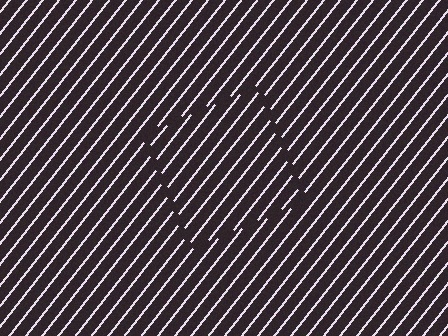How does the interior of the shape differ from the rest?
The interior of the shape contains the same grating, shifted by half a period — the contour is defined by the phase discontinuity where line-ends from the inner and outer gratings abut.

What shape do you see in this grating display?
An illusory square. The interior of the shape contains the same grating, shifted by half a period — the contour is defined by the phase discontinuity where line-ends from the inner and outer gratings abut.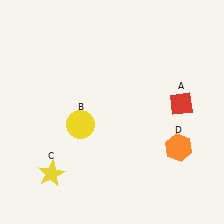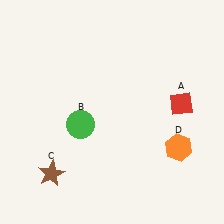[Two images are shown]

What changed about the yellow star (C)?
In Image 1, C is yellow. In Image 2, it changed to brown.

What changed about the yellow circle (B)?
In Image 1, B is yellow. In Image 2, it changed to green.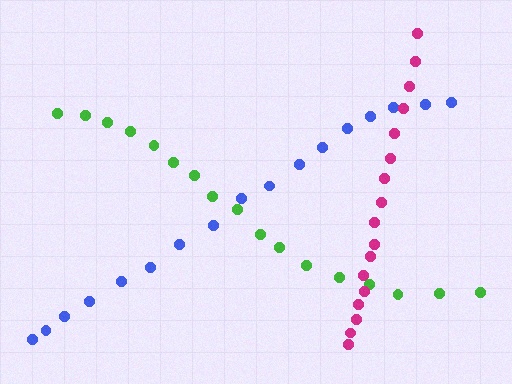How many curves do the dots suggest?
There are 3 distinct paths.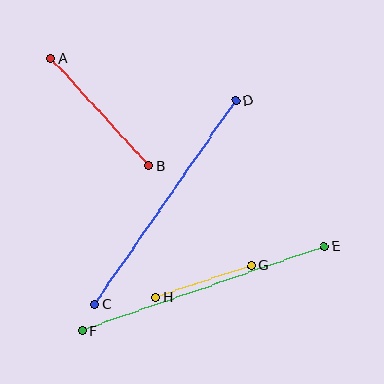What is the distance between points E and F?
The distance is approximately 256 pixels.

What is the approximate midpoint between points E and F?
The midpoint is at approximately (203, 289) pixels.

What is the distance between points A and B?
The distance is approximately 146 pixels.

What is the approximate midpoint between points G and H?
The midpoint is at approximately (203, 282) pixels.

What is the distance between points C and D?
The distance is approximately 248 pixels.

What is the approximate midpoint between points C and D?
The midpoint is at approximately (165, 203) pixels.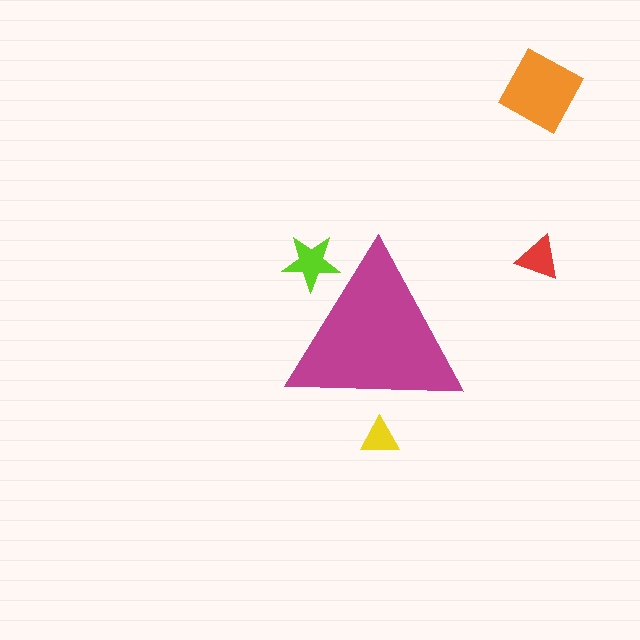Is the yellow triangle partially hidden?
Yes, the yellow triangle is partially hidden behind the magenta triangle.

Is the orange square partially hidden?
No, the orange square is fully visible.